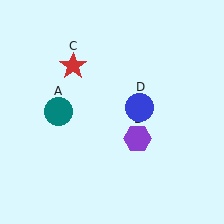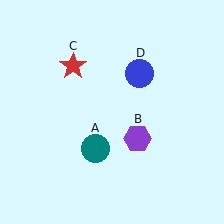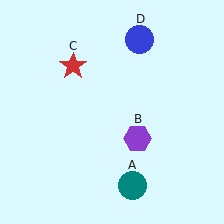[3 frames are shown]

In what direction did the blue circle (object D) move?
The blue circle (object D) moved up.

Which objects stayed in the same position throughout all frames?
Purple hexagon (object B) and red star (object C) remained stationary.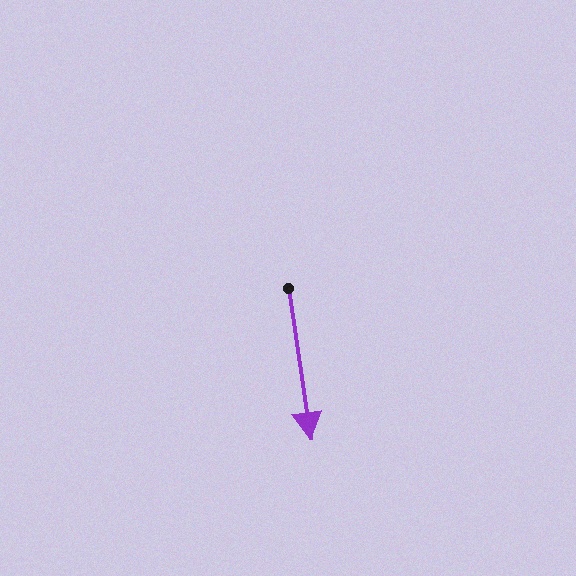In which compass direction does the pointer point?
South.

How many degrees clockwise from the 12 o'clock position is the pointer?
Approximately 172 degrees.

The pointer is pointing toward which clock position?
Roughly 6 o'clock.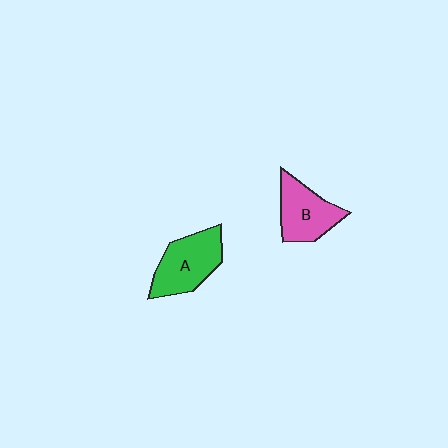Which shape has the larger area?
Shape A (green).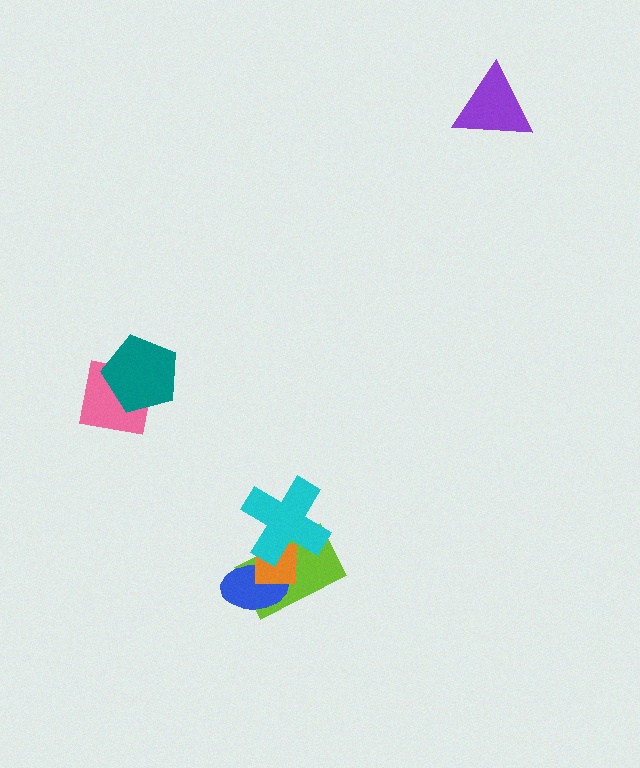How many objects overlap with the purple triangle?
0 objects overlap with the purple triangle.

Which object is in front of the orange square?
The cyan cross is in front of the orange square.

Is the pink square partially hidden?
Yes, it is partially covered by another shape.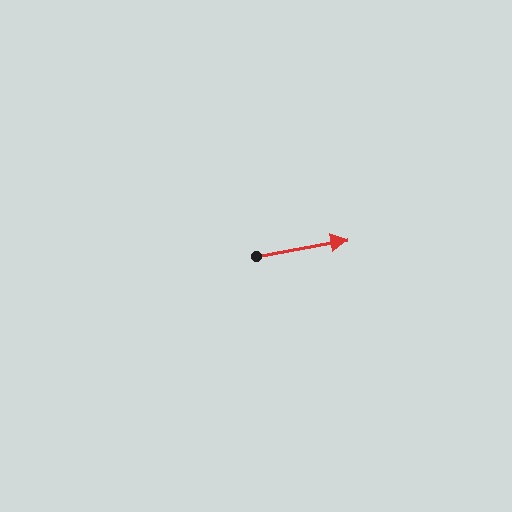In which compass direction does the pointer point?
East.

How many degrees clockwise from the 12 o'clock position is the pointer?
Approximately 80 degrees.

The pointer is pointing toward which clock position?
Roughly 3 o'clock.